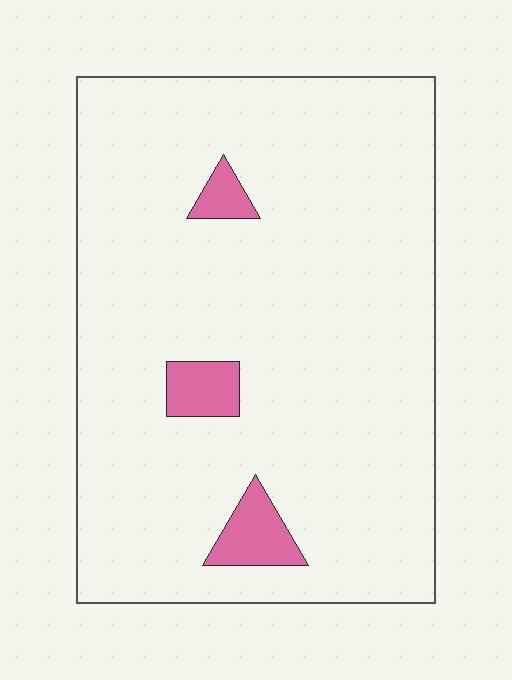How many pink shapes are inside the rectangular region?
3.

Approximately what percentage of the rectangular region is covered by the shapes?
Approximately 5%.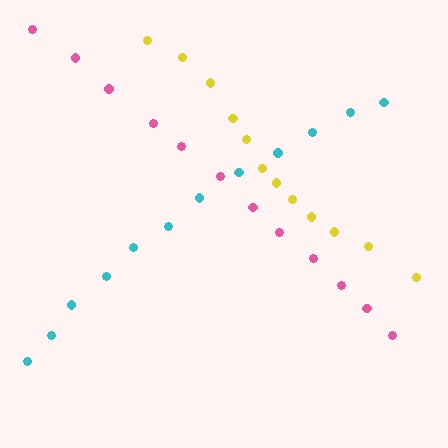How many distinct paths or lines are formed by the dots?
There are 3 distinct paths.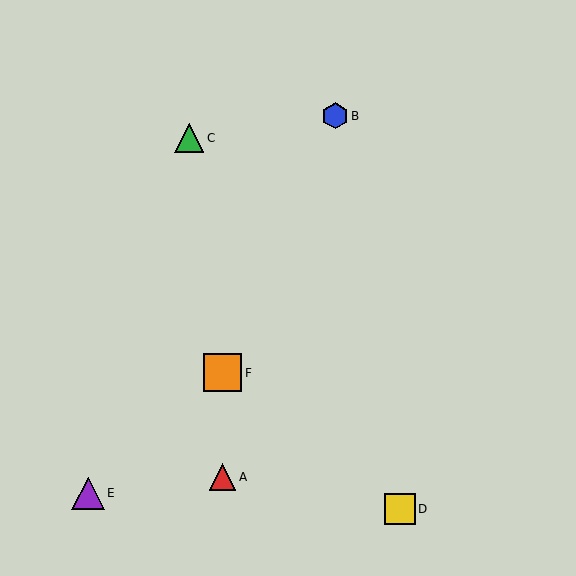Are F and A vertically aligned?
Yes, both are at x≈223.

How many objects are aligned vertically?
2 objects (A, F) are aligned vertically.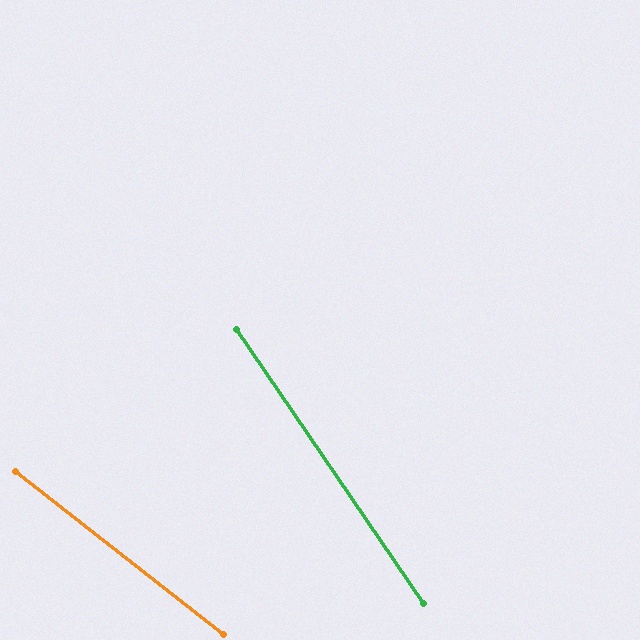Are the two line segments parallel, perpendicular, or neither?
Neither parallel nor perpendicular — they differ by about 17°.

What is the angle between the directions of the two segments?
Approximately 17 degrees.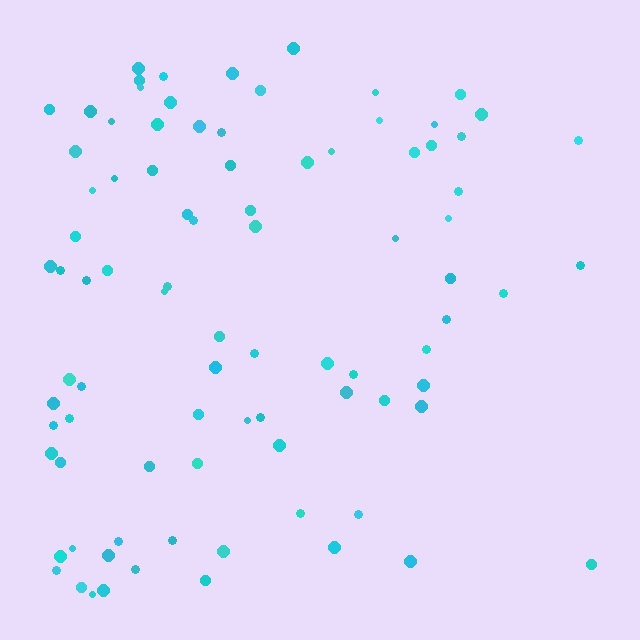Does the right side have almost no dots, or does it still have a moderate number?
Still a moderate number, just noticeably fewer than the left.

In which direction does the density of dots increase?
From right to left, with the left side densest.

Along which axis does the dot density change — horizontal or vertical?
Horizontal.